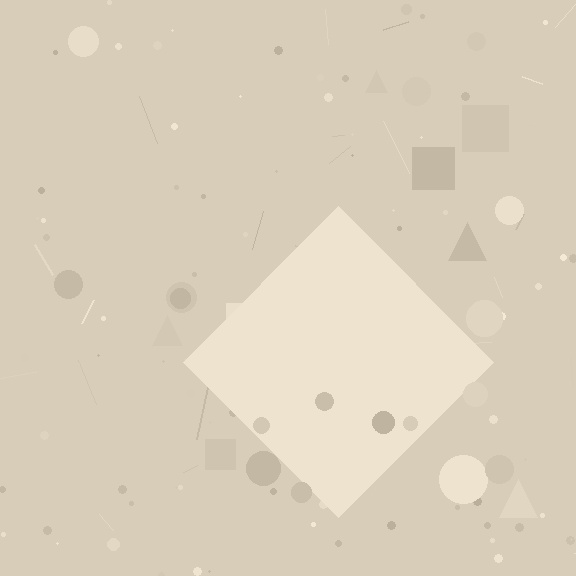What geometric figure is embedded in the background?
A diamond is embedded in the background.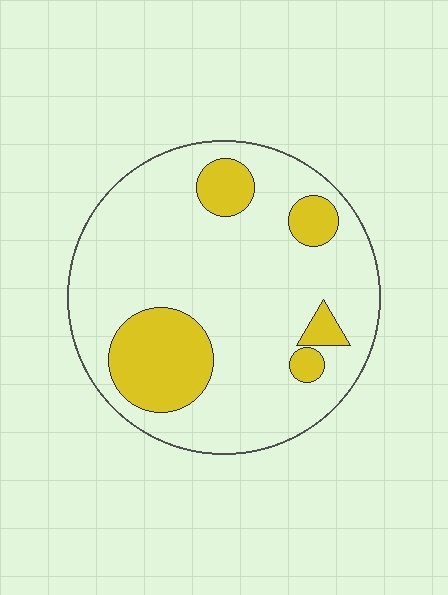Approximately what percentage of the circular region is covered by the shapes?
Approximately 20%.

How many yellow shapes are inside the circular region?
5.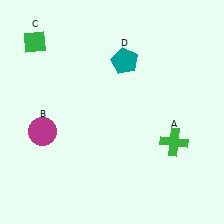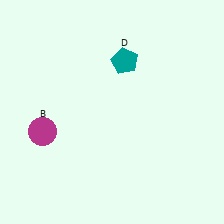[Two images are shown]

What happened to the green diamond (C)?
The green diamond (C) was removed in Image 2. It was in the top-left area of Image 1.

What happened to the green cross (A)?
The green cross (A) was removed in Image 2. It was in the bottom-right area of Image 1.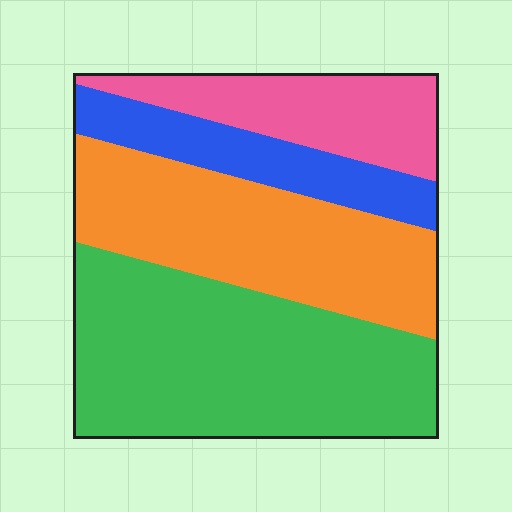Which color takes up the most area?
Green, at roughly 40%.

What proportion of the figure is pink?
Pink takes up about one sixth (1/6) of the figure.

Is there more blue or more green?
Green.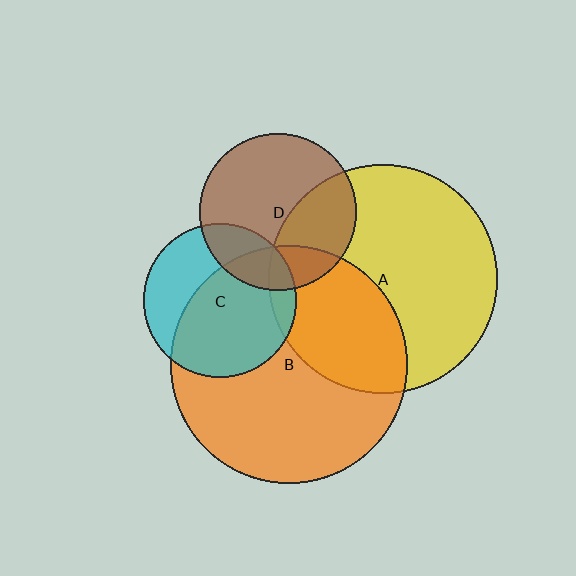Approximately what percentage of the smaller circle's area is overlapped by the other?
Approximately 10%.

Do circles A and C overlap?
Yes.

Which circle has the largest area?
Circle B (orange).